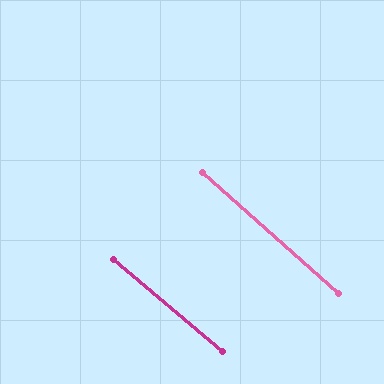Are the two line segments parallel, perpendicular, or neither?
Parallel — their directions differ by only 1.8°.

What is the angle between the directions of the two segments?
Approximately 2 degrees.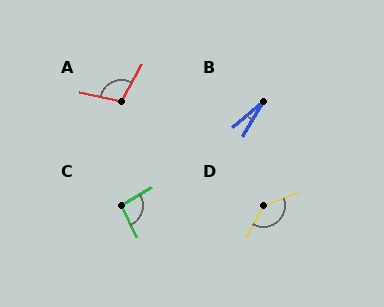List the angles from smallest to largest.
B (19°), C (95°), A (107°), D (139°).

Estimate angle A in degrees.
Approximately 107 degrees.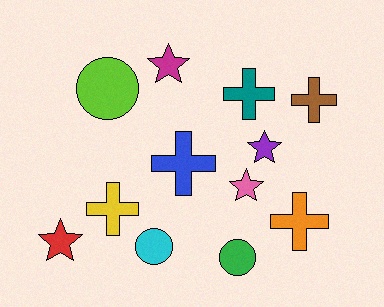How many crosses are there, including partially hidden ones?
There are 5 crosses.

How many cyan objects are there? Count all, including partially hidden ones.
There is 1 cyan object.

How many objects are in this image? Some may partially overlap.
There are 12 objects.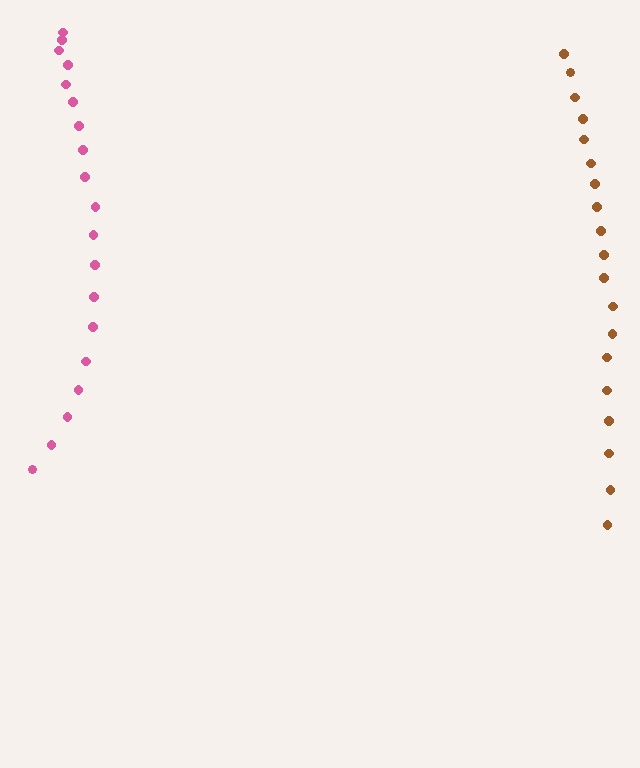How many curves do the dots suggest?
There are 2 distinct paths.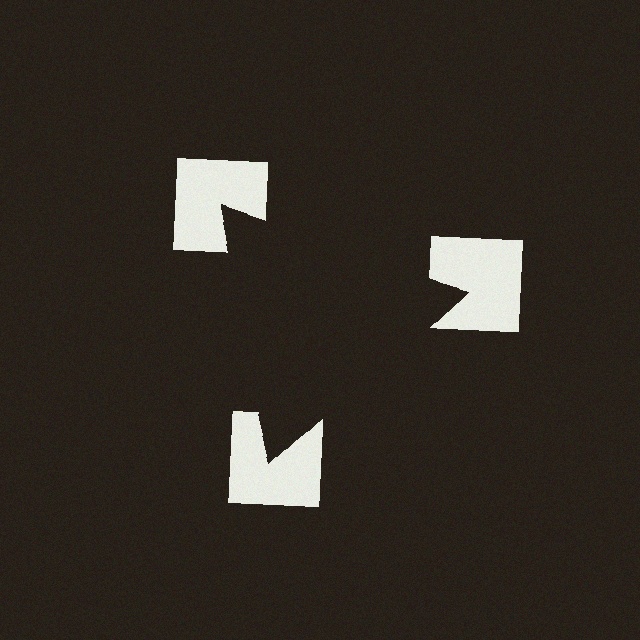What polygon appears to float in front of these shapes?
An illusory triangle — its edges are inferred from the aligned wedge cuts in the notched squares, not physically drawn.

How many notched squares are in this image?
There are 3 — one at each vertex of the illusory triangle.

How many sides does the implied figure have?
3 sides.